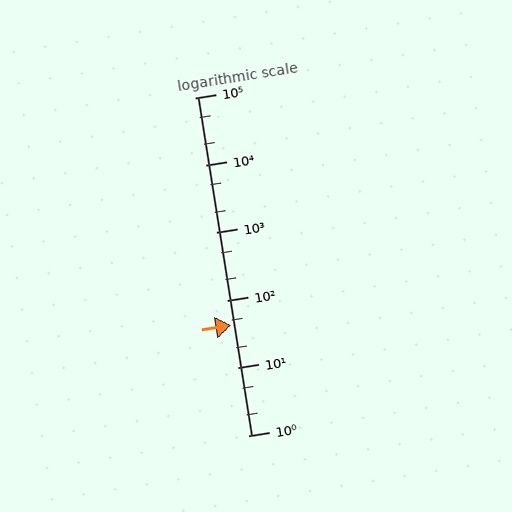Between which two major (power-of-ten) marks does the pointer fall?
The pointer is between 10 and 100.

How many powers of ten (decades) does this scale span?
The scale spans 5 decades, from 1 to 100000.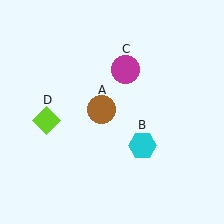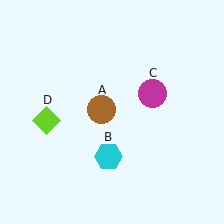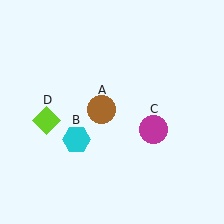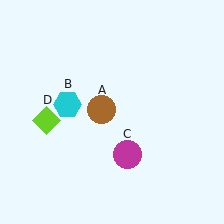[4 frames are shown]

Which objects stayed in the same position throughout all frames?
Brown circle (object A) and lime diamond (object D) remained stationary.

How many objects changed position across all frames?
2 objects changed position: cyan hexagon (object B), magenta circle (object C).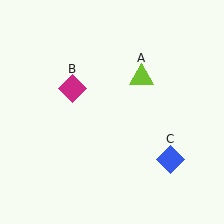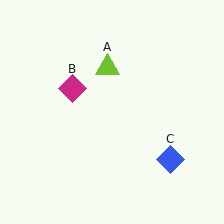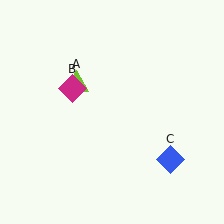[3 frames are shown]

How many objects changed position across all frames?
1 object changed position: lime triangle (object A).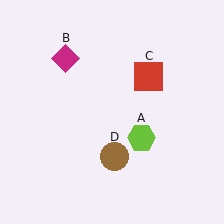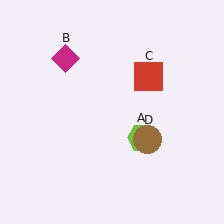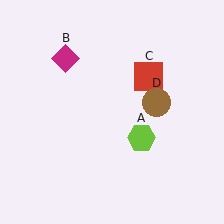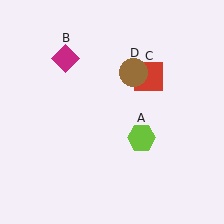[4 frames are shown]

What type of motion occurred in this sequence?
The brown circle (object D) rotated counterclockwise around the center of the scene.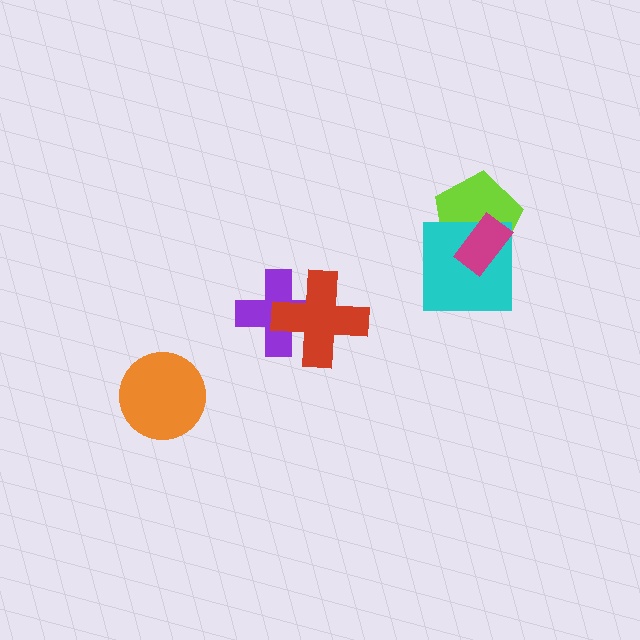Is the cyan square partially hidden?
Yes, it is partially covered by another shape.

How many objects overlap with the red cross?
1 object overlaps with the red cross.